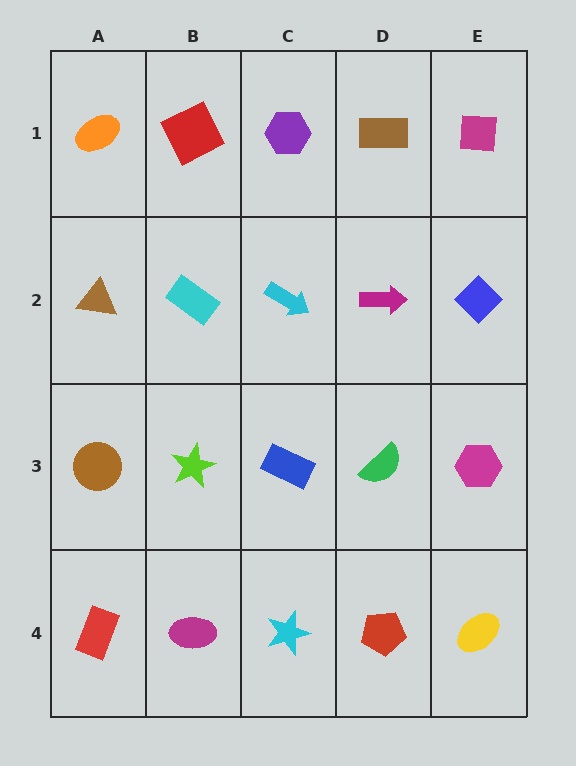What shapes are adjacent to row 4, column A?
A brown circle (row 3, column A), a magenta ellipse (row 4, column B).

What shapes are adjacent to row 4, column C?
A blue rectangle (row 3, column C), a magenta ellipse (row 4, column B), a red pentagon (row 4, column D).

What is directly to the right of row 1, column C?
A brown rectangle.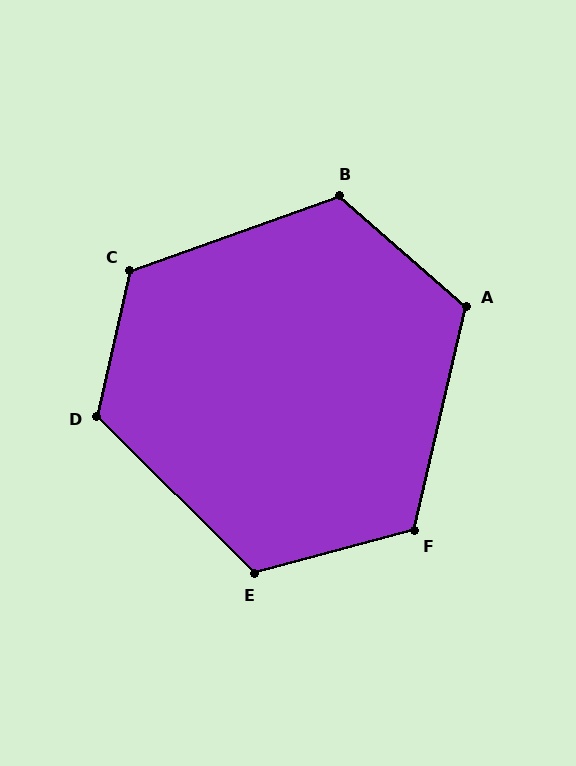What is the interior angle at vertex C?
Approximately 122 degrees (obtuse).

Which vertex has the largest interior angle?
D, at approximately 122 degrees.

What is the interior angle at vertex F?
Approximately 118 degrees (obtuse).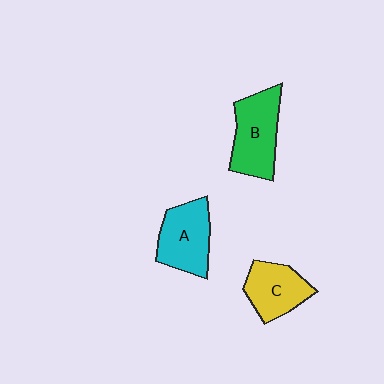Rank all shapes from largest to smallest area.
From largest to smallest: B (green), A (cyan), C (yellow).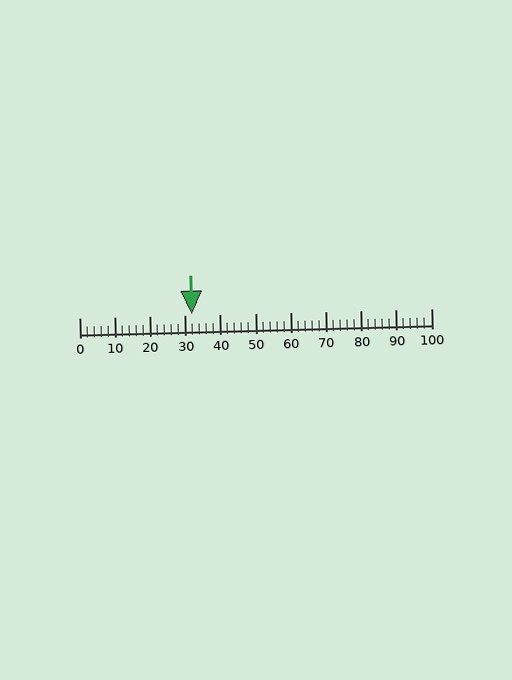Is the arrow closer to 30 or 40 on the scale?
The arrow is closer to 30.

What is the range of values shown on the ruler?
The ruler shows values from 0 to 100.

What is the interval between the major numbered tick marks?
The major tick marks are spaced 10 units apart.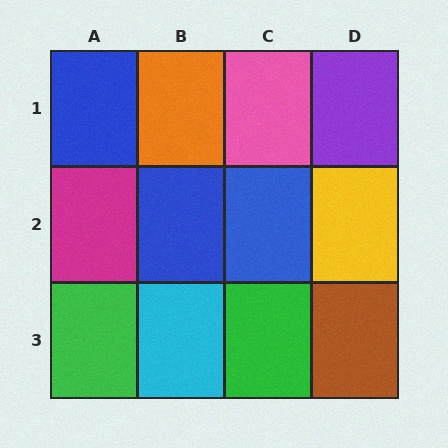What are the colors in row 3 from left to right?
Green, cyan, green, brown.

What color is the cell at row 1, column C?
Pink.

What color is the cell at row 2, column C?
Blue.